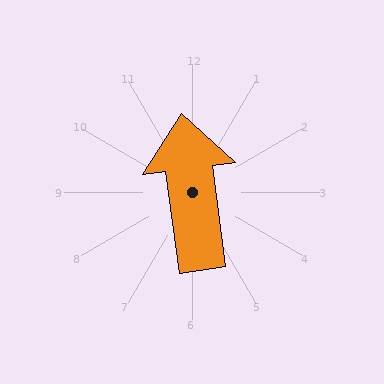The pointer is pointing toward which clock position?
Roughly 12 o'clock.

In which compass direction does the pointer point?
North.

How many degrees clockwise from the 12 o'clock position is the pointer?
Approximately 352 degrees.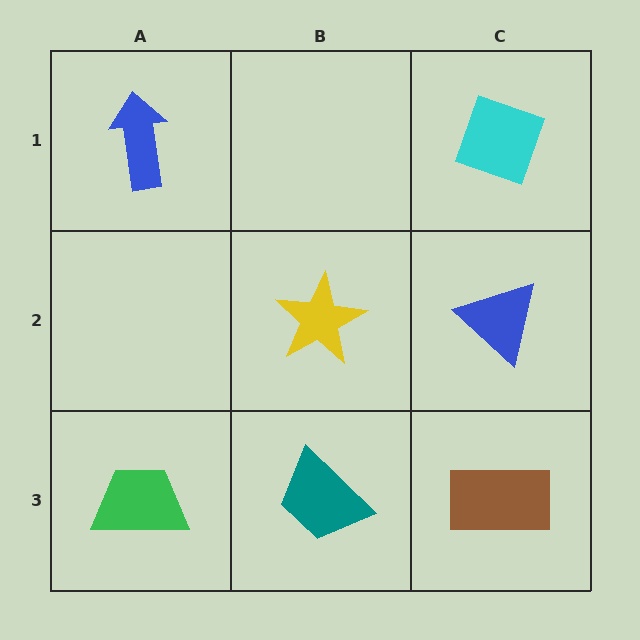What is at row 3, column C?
A brown rectangle.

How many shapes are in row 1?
2 shapes.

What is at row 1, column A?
A blue arrow.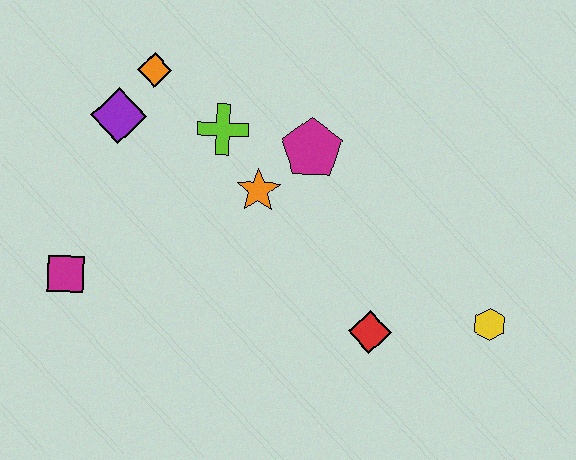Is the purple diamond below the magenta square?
No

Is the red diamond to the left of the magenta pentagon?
No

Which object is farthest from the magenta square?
The yellow hexagon is farthest from the magenta square.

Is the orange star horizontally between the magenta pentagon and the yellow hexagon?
No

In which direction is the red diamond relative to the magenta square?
The red diamond is to the right of the magenta square.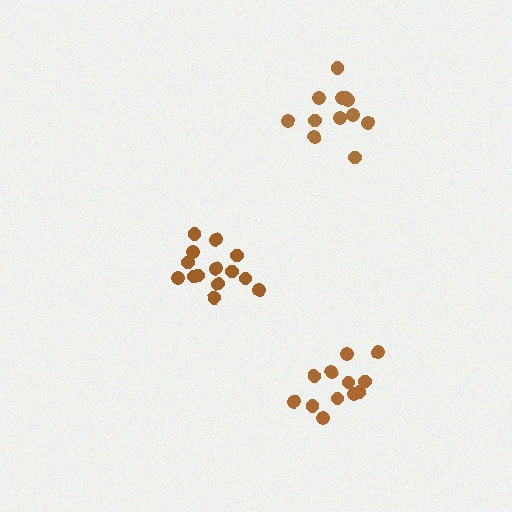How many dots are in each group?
Group 1: 14 dots, Group 2: 12 dots, Group 3: 12 dots (38 total).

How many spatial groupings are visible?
There are 3 spatial groupings.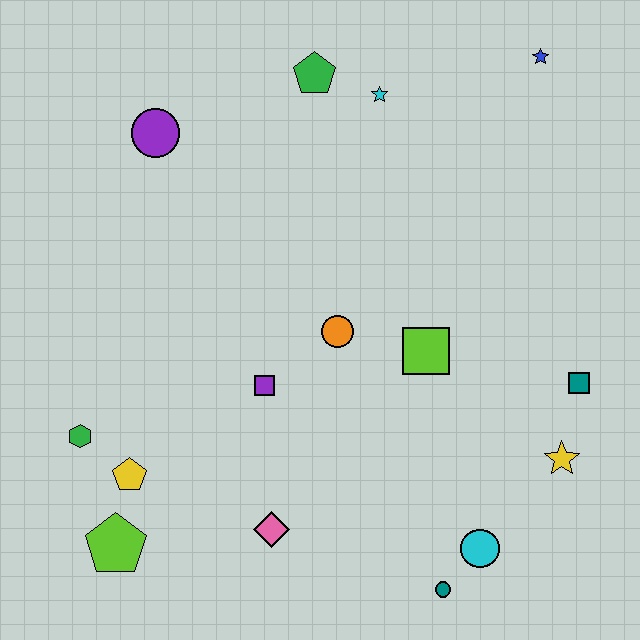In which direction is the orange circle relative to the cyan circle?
The orange circle is above the cyan circle.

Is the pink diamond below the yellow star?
Yes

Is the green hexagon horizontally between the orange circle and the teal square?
No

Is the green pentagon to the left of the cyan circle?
Yes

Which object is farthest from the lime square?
The lime pentagon is farthest from the lime square.